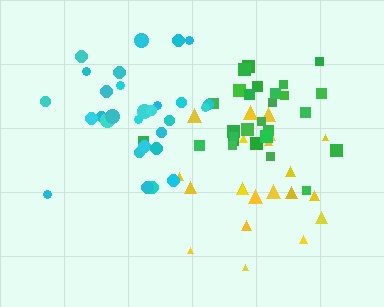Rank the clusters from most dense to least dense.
cyan, green, yellow.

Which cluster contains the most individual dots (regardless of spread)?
Cyan (29).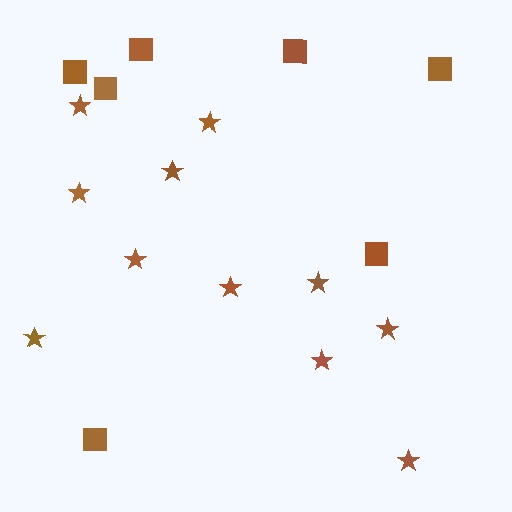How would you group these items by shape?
There are 2 groups: one group of stars (11) and one group of squares (7).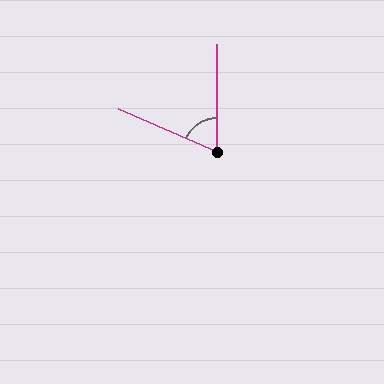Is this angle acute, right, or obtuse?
It is acute.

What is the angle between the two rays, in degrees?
Approximately 66 degrees.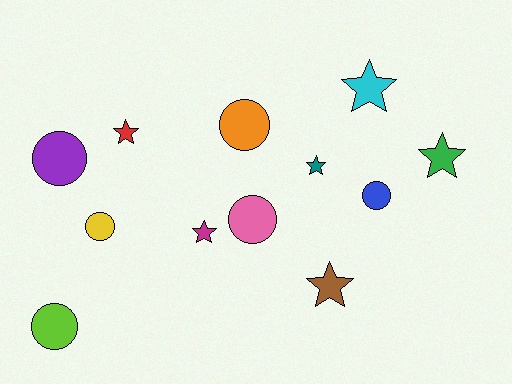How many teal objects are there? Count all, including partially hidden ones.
There is 1 teal object.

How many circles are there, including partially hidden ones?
There are 6 circles.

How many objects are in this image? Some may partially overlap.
There are 12 objects.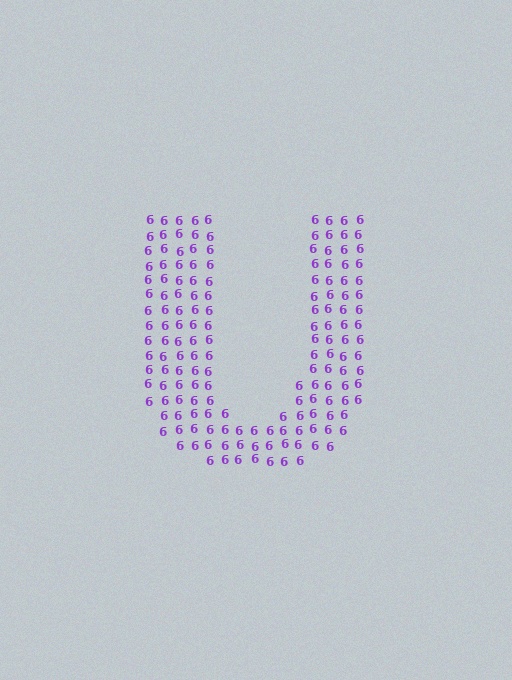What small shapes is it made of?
It is made of small digit 6's.